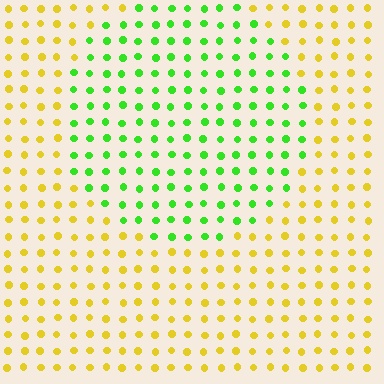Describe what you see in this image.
The image is filled with small yellow elements in a uniform arrangement. A circle-shaped region is visible where the elements are tinted to a slightly different hue, forming a subtle color boundary.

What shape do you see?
I see a circle.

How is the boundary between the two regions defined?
The boundary is defined purely by a slight shift in hue (about 63 degrees). Spacing, size, and orientation are identical on both sides.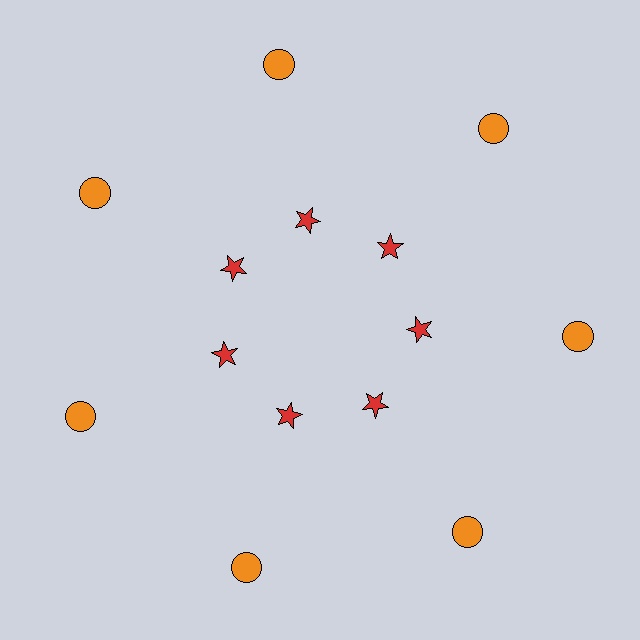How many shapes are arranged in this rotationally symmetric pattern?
There are 14 shapes, arranged in 7 groups of 2.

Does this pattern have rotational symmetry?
Yes, this pattern has 7-fold rotational symmetry. It looks the same after rotating 51 degrees around the center.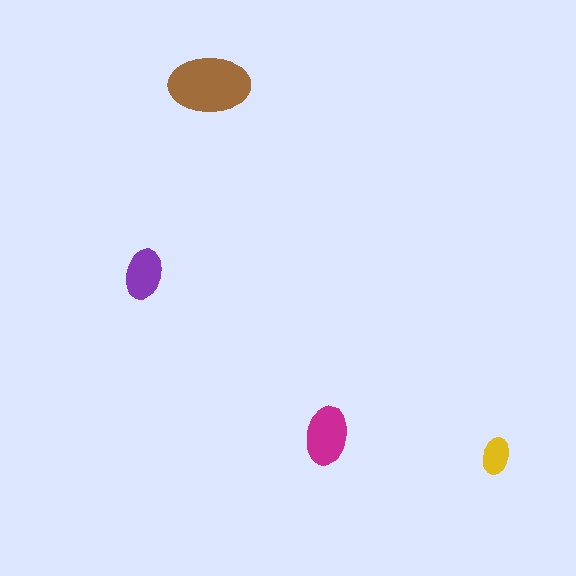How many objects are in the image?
There are 4 objects in the image.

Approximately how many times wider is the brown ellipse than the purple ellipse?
About 1.5 times wider.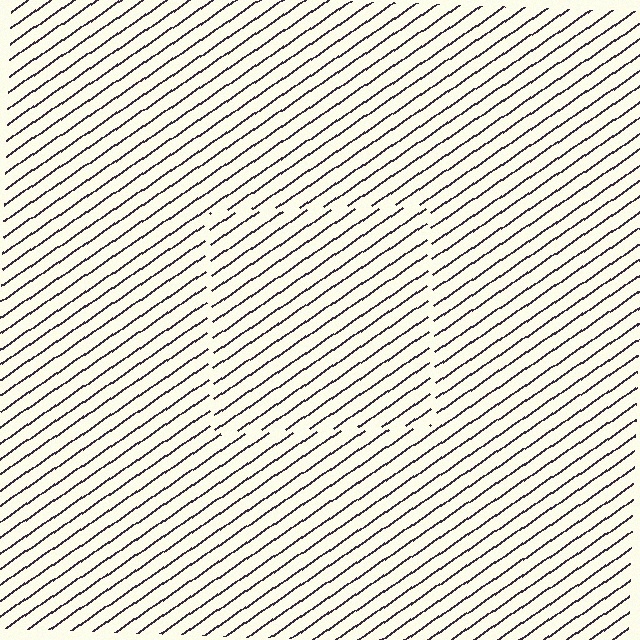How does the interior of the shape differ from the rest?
The interior of the shape contains the same grating, shifted by half a period — the contour is defined by the phase discontinuity where line-ends from the inner and outer gratings abut.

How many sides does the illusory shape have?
4 sides — the line-ends trace a square.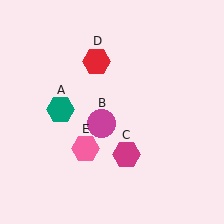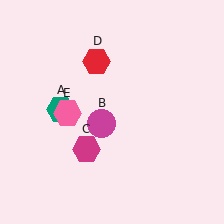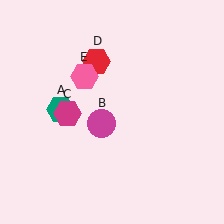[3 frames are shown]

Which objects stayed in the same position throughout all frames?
Teal hexagon (object A) and magenta circle (object B) and red hexagon (object D) remained stationary.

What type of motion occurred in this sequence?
The magenta hexagon (object C), pink hexagon (object E) rotated clockwise around the center of the scene.